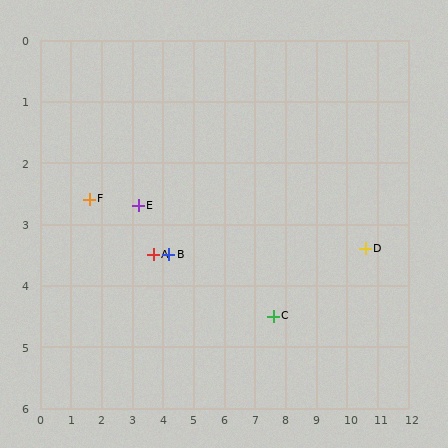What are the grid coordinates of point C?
Point C is at approximately (7.6, 4.5).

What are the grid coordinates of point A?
Point A is at approximately (3.7, 3.5).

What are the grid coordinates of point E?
Point E is at approximately (3.2, 2.7).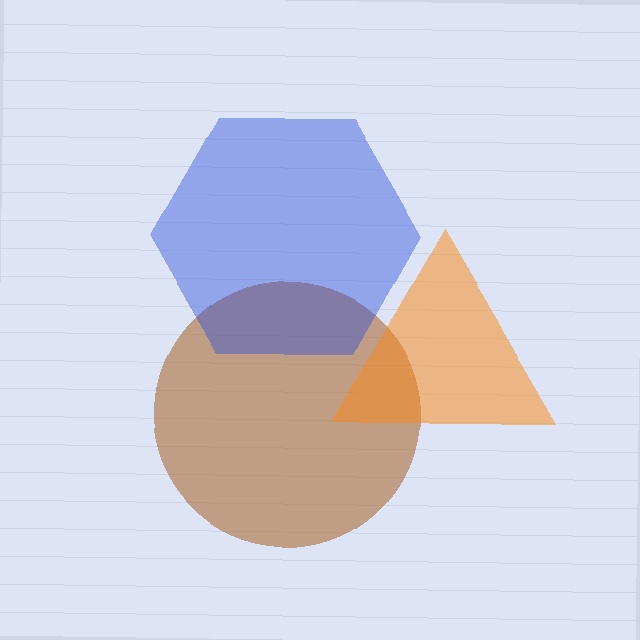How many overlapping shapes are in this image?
There are 3 overlapping shapes in the image.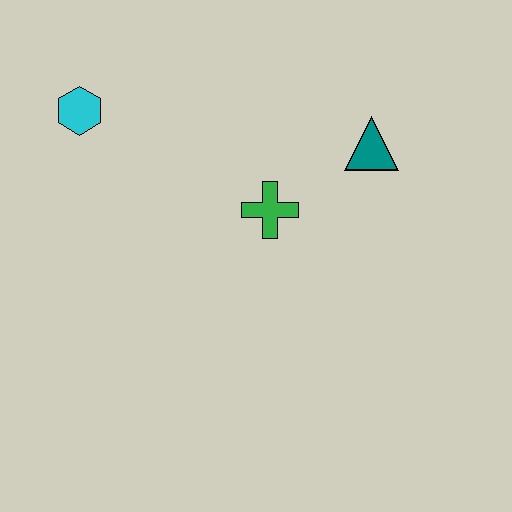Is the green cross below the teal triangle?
Yes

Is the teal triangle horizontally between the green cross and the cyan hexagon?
No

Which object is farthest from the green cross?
The cyan hexagon is farthest from the green cross.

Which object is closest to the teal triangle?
The green cross is closest to the teal triangle.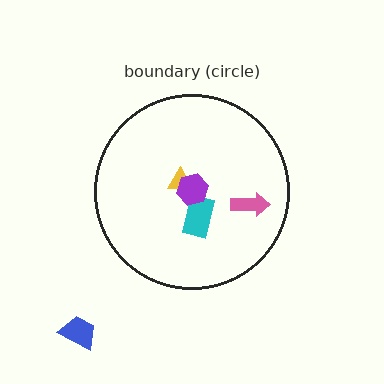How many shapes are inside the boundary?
4 inside, 1 outside.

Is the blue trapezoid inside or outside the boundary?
Outside.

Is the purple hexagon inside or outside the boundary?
Inside.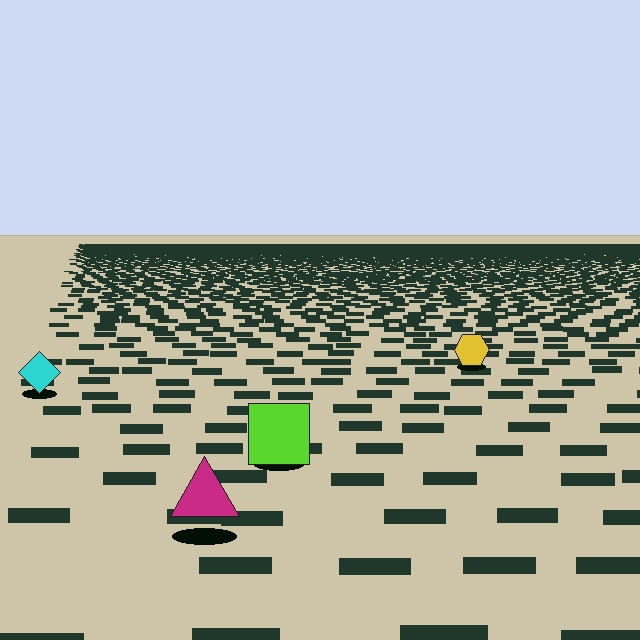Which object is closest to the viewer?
The magenta triangle is closest. The texture marks near it are larger and more spread out.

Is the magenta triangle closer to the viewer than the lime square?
Yes. The magenta triangle is closer — you can tell from the texture gradient: the ground texture is coarser near it.